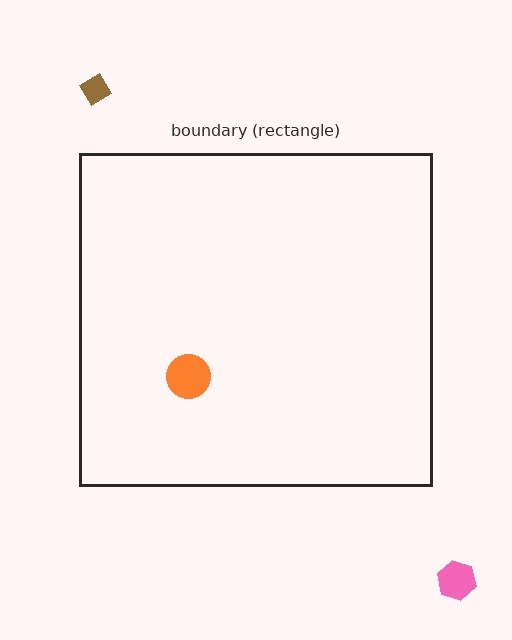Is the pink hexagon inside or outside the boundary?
Outside.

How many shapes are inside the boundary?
1 inside, 2 outside.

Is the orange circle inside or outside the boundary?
Inside.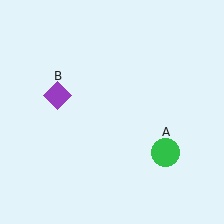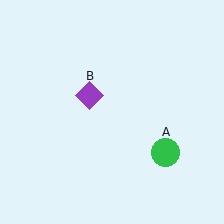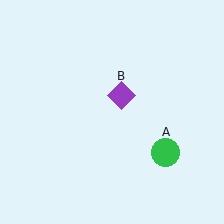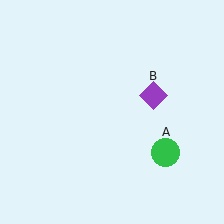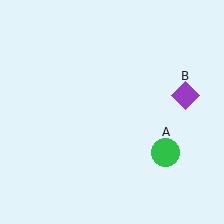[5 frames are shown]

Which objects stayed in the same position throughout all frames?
Green circle (object A) remained stationary.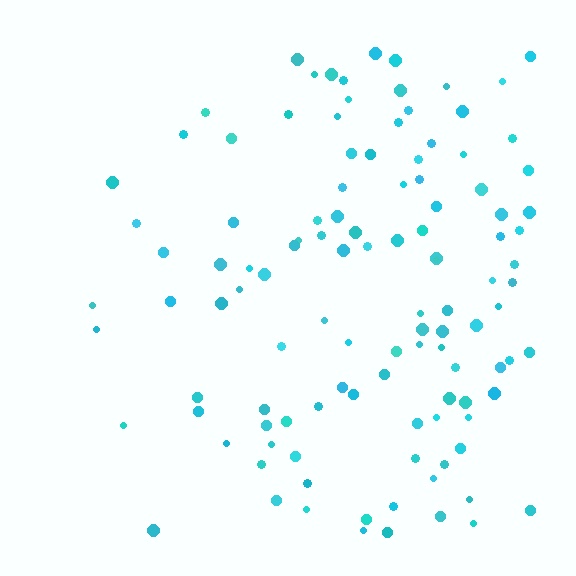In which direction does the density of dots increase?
From left to right, with the right side densest.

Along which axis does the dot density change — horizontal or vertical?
Horizontal.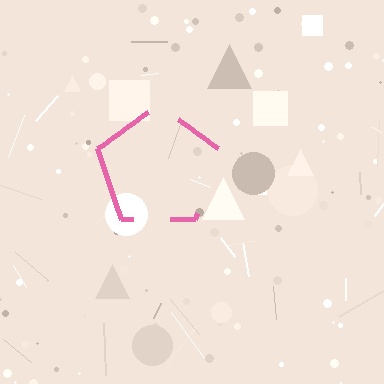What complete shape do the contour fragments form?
The contour fragments form a pentagon.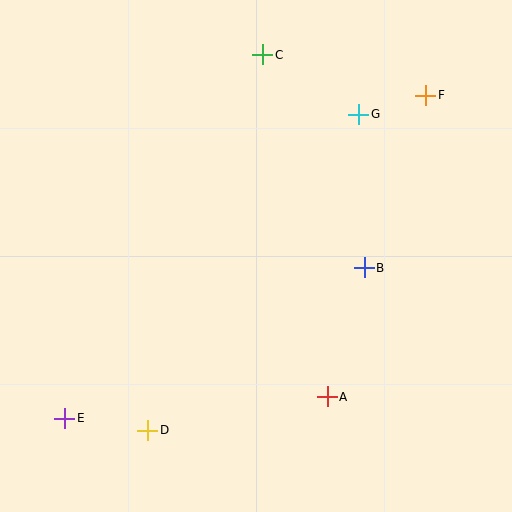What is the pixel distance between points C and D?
The distance between C and D is 393 pixels.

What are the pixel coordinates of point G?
Point G is at (359, 114).